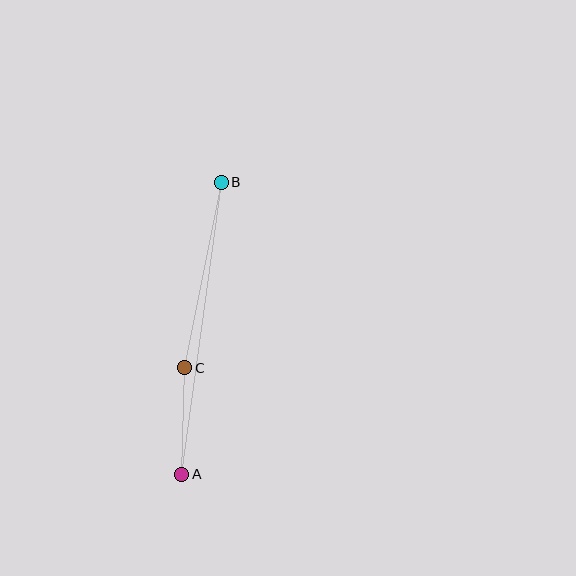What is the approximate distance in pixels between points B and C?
The distance between B and C is approximately 189 pixels.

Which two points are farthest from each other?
Points A and B are farthest from each other.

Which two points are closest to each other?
Points A and C are closest to each other.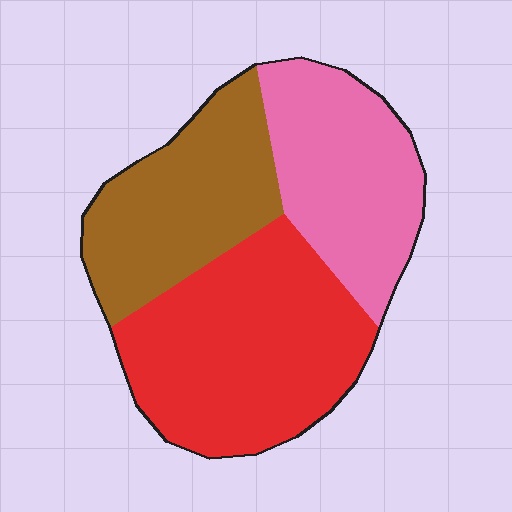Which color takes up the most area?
Red, at roughly 40%.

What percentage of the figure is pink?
Pink covers 29% of the figure.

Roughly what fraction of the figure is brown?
Brown covers about 30% of the figure.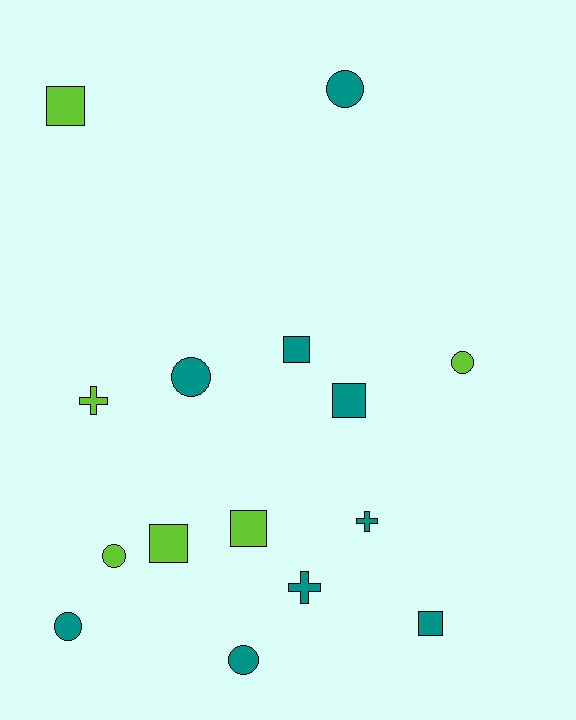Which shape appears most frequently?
Circle, with 6 objects.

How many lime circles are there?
There are 2 lime circles.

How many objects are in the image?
There are 15 objects.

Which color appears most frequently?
Teal, with 9 objects.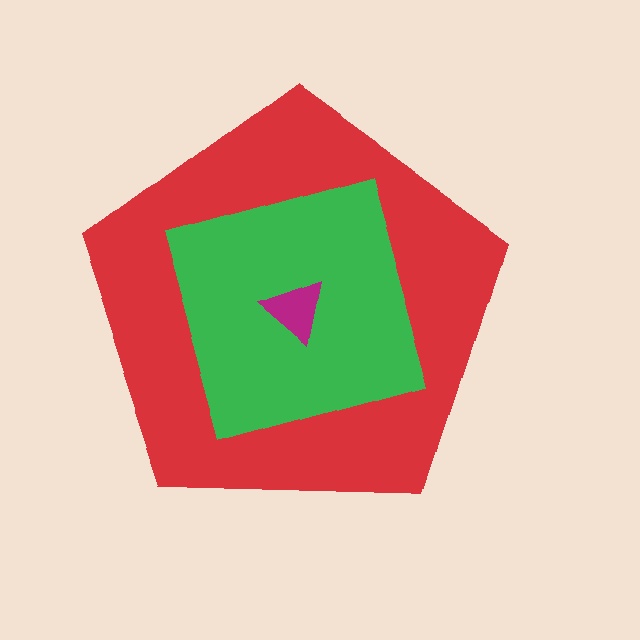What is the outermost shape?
The red pentagon.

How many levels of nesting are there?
3.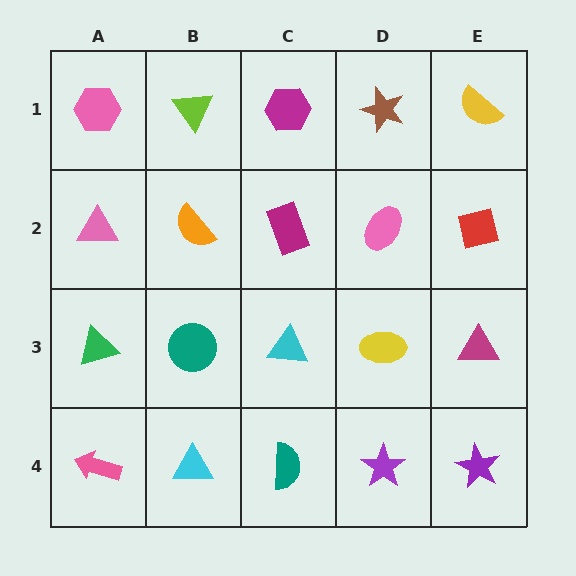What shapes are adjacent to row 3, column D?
A pink ellipse (row 2, column D), a purple star (row 4, column D), a cyan triangle (row 3, column C), a magenta triangle (row 3, column E).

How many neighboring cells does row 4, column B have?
3.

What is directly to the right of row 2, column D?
A red square.